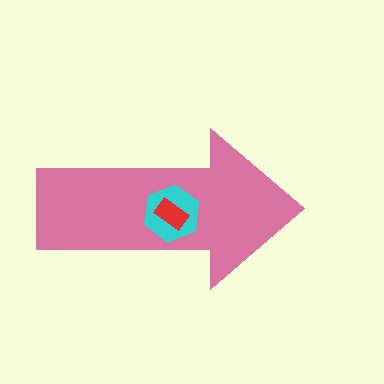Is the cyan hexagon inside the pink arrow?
Yes.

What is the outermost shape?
The pink arrow.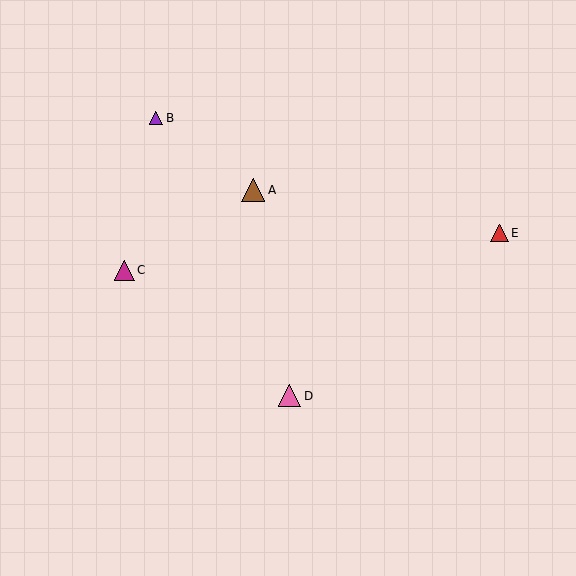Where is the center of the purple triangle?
The center of the purple triangle is at (156, 118).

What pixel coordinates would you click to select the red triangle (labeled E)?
Click at (500, 233) to select the red triangle E.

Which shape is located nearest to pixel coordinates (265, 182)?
The brown triangle (labeled A) at (253, 190) is nearest to that location.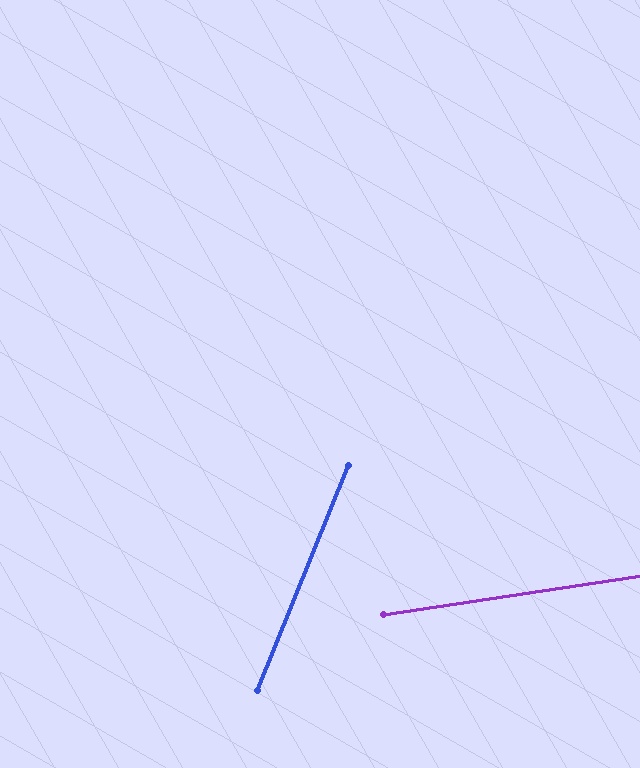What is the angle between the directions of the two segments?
Approximately 59 degrees.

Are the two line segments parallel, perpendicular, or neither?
Neither parallel nor perpendicular — they differ by about 59°.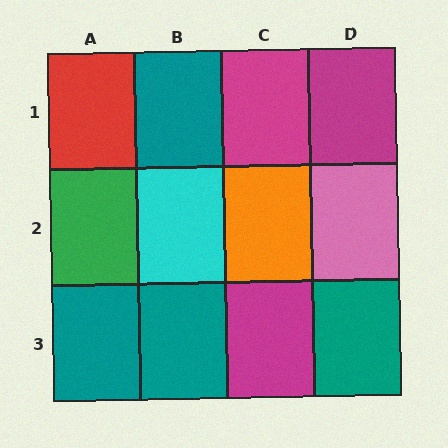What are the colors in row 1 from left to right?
Red, teal, magenta, magenta.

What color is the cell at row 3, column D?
Teal.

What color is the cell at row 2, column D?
Pink.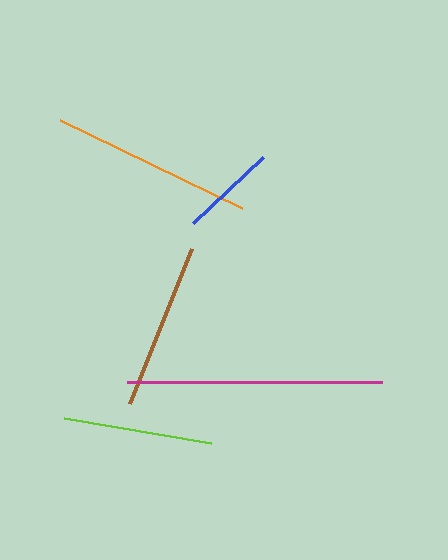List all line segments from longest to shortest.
From longest to shortest: magenta, orange, brown, lime, blue.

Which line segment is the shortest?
The blue line is the shortest at approximately 96 pixels.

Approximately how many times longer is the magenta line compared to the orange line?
The magenta line is approximately 1.3 times the length of the orange line.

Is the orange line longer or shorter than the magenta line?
The magenta line is longer than the orange line.